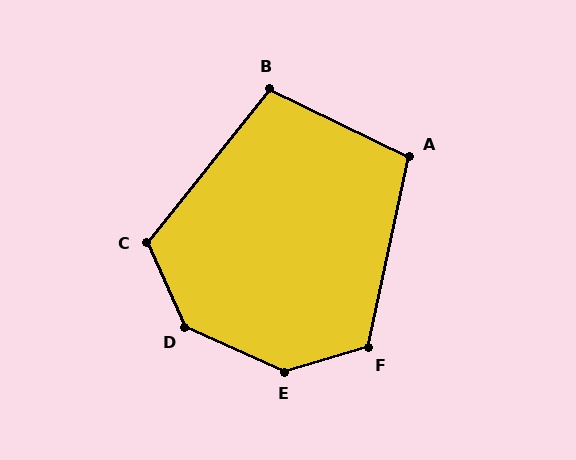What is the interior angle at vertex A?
Approximately 103 degrees (obtuse).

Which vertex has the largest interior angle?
E, at approximately 140 degrees.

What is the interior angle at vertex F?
Approximately 119 degrees (obtuse).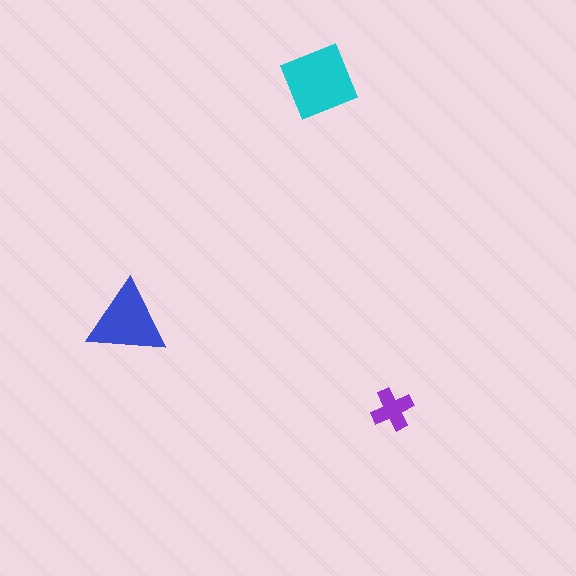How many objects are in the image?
There are 3 objects in the image.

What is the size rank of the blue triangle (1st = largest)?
2nd.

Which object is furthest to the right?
The purple cross is rightmost.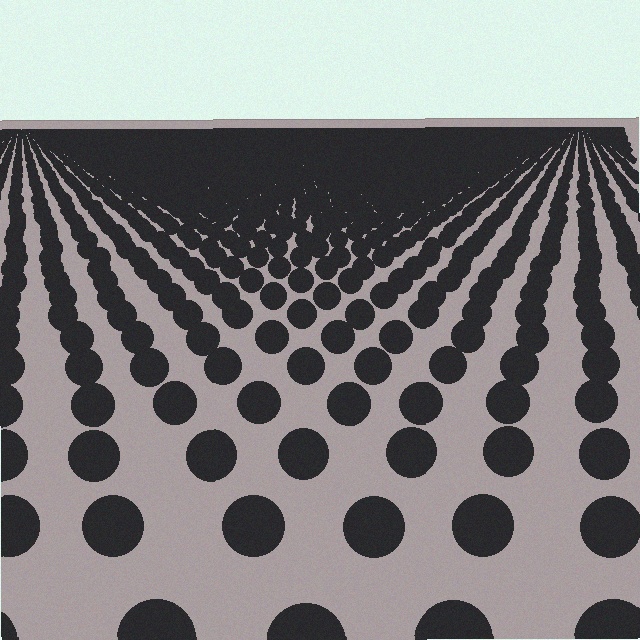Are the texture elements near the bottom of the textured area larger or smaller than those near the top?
Larger. Near the bottom, elements are closer to the viewer and appear at a bigger on-screen size.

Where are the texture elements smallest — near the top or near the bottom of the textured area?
Near the top.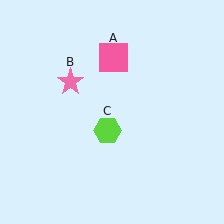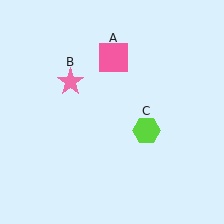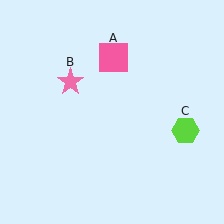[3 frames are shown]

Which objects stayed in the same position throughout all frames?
Pink square (object A) and pink star (object B) remained stationary.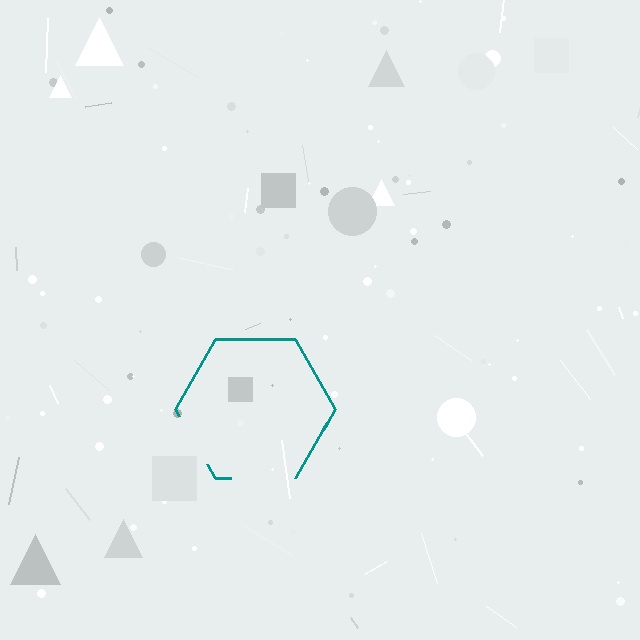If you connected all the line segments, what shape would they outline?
They would outline a hexagon.